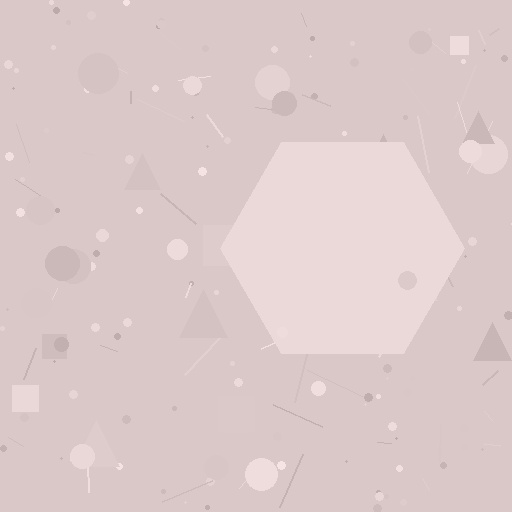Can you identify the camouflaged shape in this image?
The camouflaged shape is a hexagon.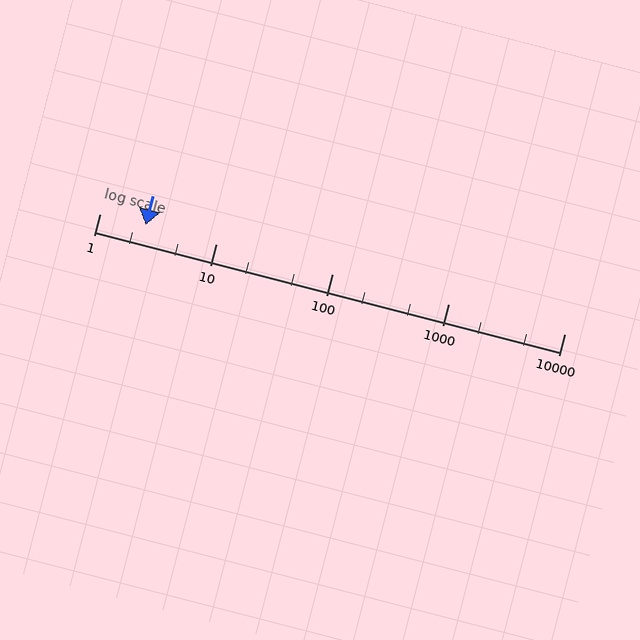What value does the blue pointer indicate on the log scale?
The pointer indicates approximately 2.5.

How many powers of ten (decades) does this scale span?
The scale spans 4 decades, from 1 to 10000.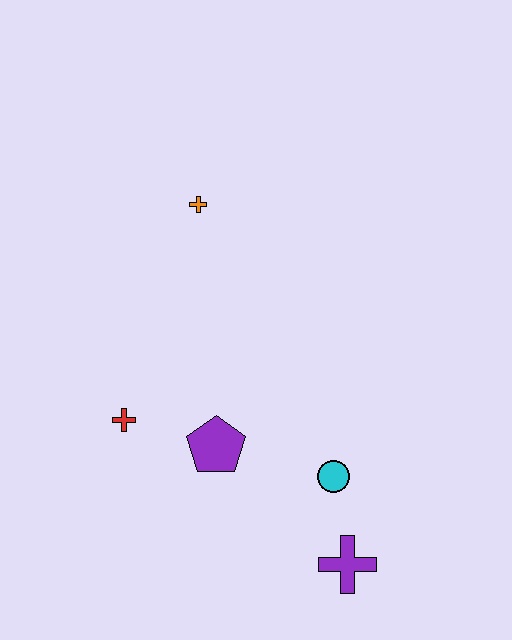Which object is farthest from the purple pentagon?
The orange cross is farthest from the purple pentagon.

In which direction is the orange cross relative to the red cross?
The orange cross is above the red cross.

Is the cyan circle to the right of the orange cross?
Yes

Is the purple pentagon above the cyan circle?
Yes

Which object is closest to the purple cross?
The cyan circle is closest to the purple cross.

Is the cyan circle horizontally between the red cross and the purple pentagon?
No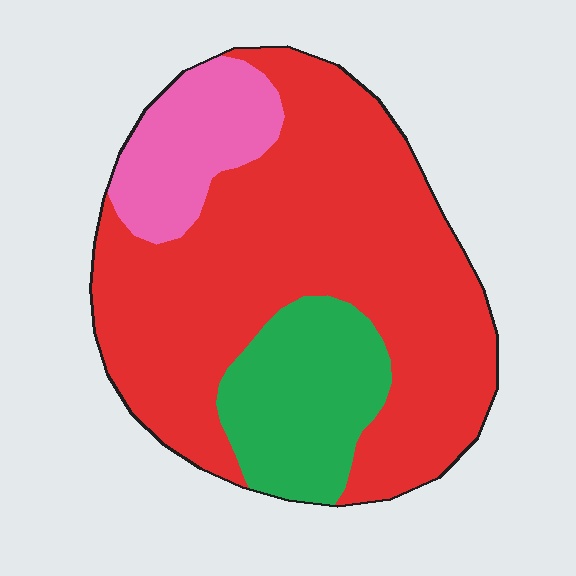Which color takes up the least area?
Pink, at roughly 15%.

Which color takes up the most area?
Red, at roughly 70%.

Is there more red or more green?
Red.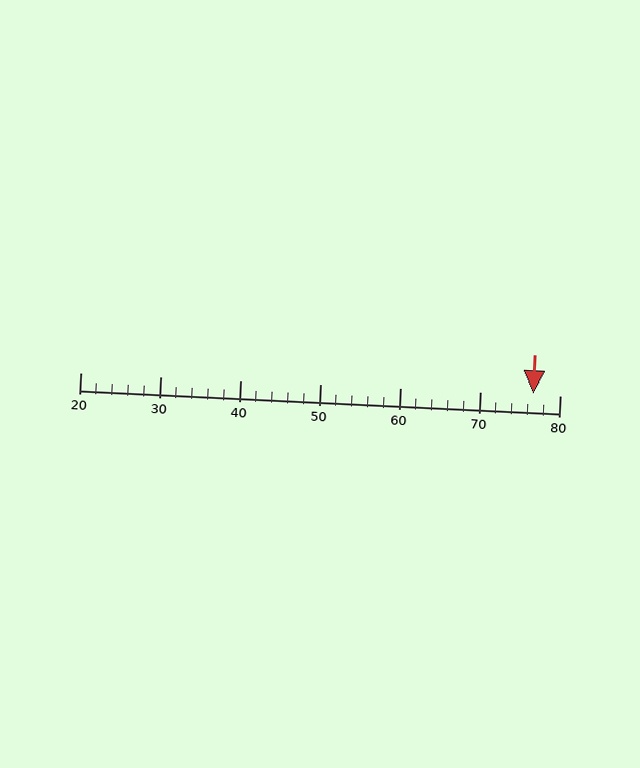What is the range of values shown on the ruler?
The ruler shows values from 20 to 80.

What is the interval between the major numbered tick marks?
The major tick marks are spaced 10 units apart.